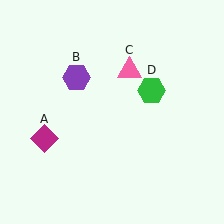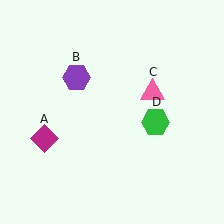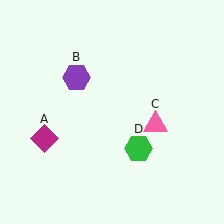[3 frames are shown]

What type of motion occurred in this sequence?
The pink triangle (object C), green hexagon (object D) rotated clockwise around the center of the scene.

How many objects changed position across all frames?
2 objects changed position: pink triangle (object C), green hexagon (object D).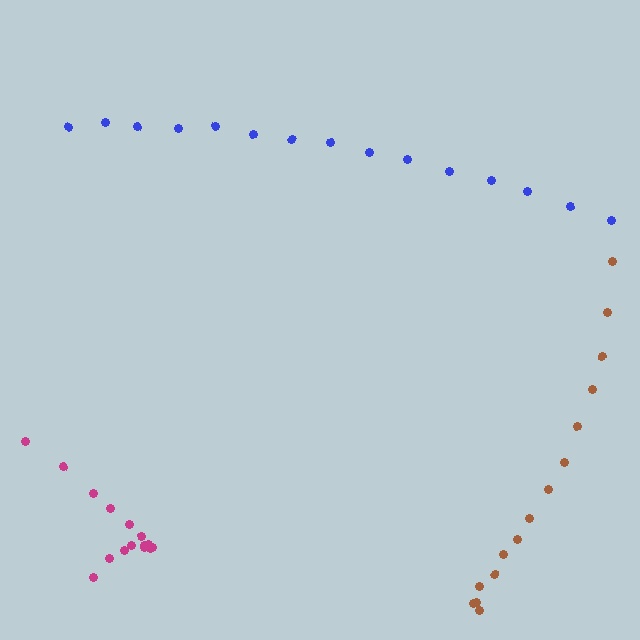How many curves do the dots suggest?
There are 3 distinct paths.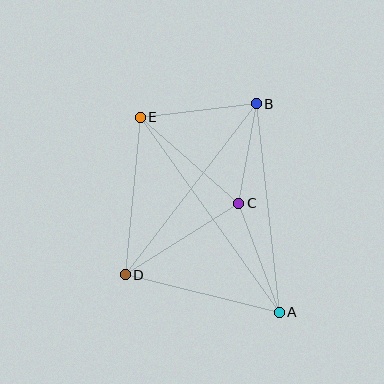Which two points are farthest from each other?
Points A and E are farthest from each other.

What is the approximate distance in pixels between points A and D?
The distance between A and D is approximately 159 pixels.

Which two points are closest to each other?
Points B and C are closest to each other.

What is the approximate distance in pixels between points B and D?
The distance between B and D is approximately 216 pixels.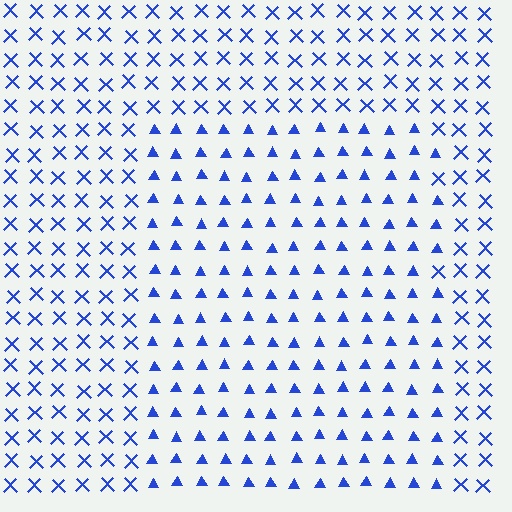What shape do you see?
I see a rectangle.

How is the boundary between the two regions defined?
The boundary is defined by a change in element shape: triangles inside vs. X marks outside. All elements share the same color and spacing.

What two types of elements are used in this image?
The image uses triangles inside the rectangle region and X marks outside it.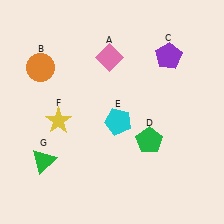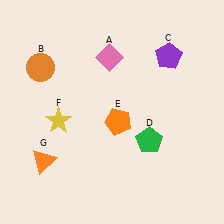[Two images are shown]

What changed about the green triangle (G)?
In Image 1, G is green. In Image 2, it changed to orange.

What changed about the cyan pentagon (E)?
In Image 1, E is cyan. In Image 2, it changed to orange.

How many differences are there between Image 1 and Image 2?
There are 2 differences between the two images.